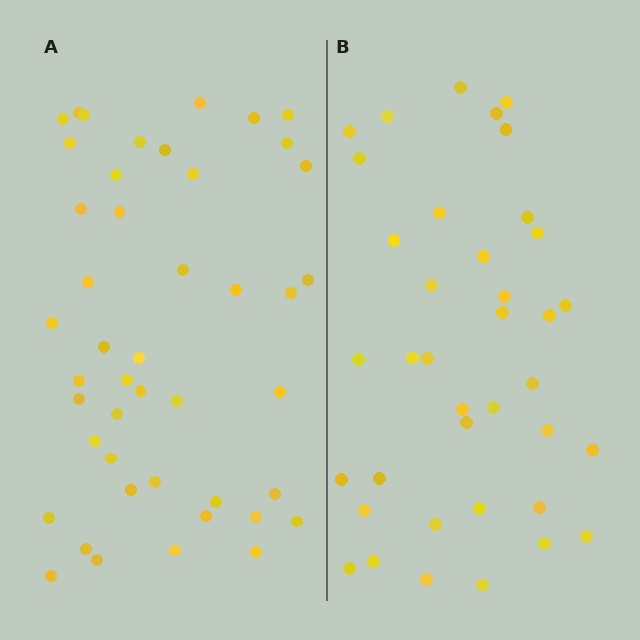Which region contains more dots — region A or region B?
Region A (the left region) has more dots.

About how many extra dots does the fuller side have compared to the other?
Region A has roughly 8 or so more dots than region B.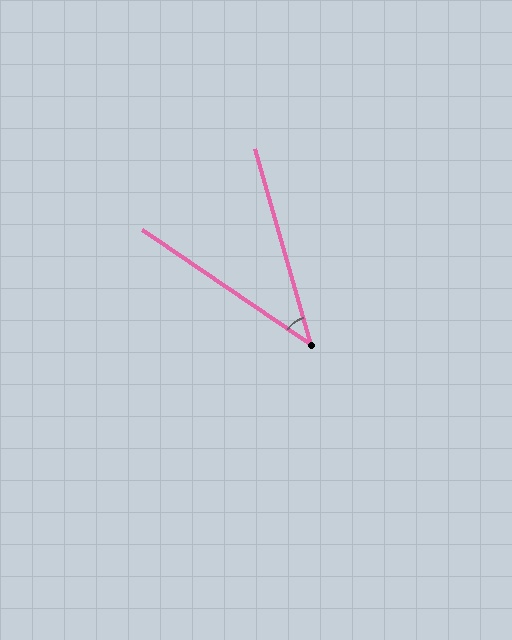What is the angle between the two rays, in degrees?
Approximately 40 degrees.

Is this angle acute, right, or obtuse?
It is acute.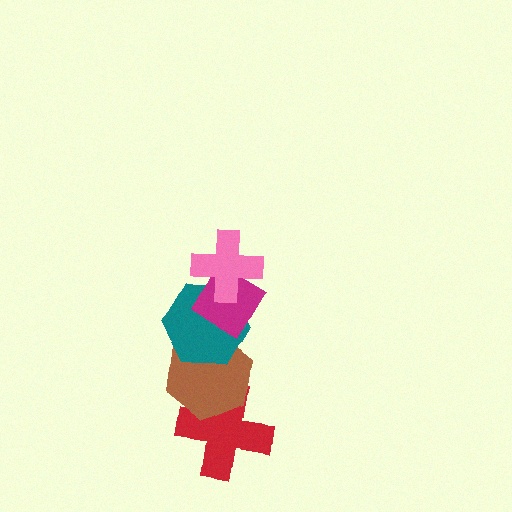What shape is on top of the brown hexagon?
The teal hexagon is on top of the brown hexagon.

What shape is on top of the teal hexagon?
The magenta diamond is on top of the teal hexagon.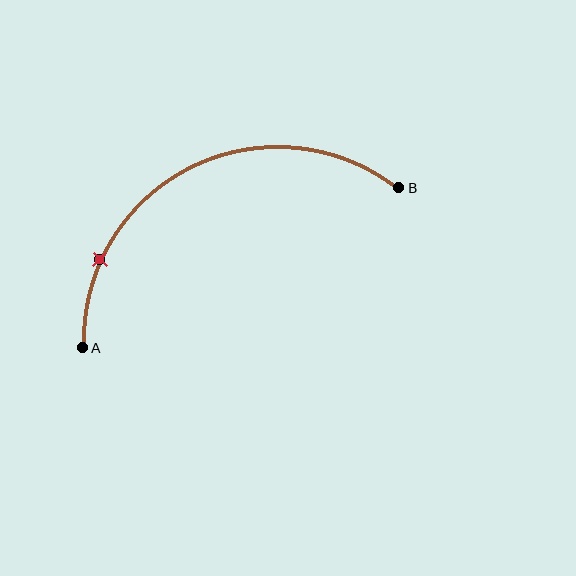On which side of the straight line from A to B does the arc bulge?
The arc bulges above the straight line connecting A and B.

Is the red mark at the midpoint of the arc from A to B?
No. The red mark lies on the arc but is closer to endpoint A. The arc midpoint would be at the point on the curve equidistant along the arc from both A and B.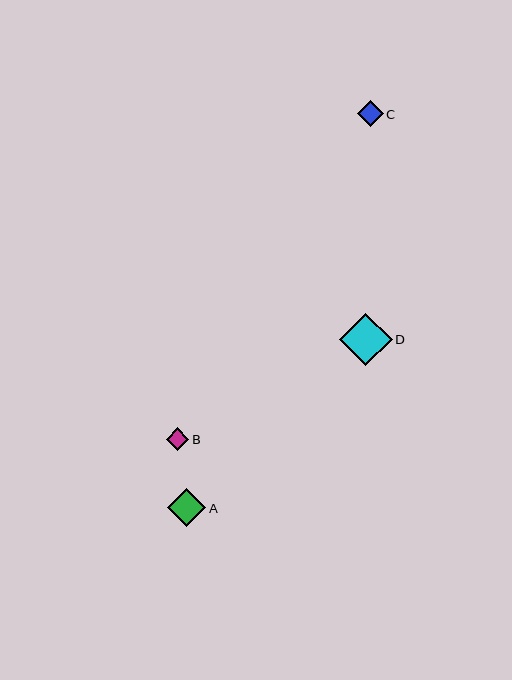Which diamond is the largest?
Diamond D is the largest with a size of approximately 53 pixels.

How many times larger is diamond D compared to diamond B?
Diamond D is approximately 2.3 times the size of diamond B.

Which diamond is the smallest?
Diamond B is the smallest with a size of approximately 22 pixels.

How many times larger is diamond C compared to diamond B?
Diamond C is approximately 1.2 times the size of diamond B.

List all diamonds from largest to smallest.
From largest to smallest: D, A, C, B.